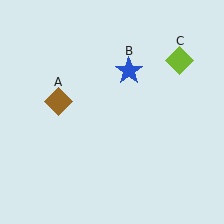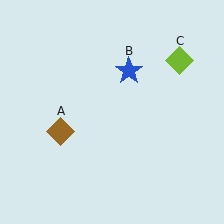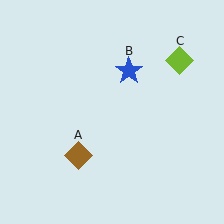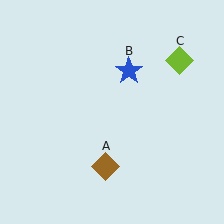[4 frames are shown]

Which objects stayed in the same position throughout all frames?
Blue star (object B) and lime diamond (object C) remained stationary.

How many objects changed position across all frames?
1 object changed position: brown diamond (object A).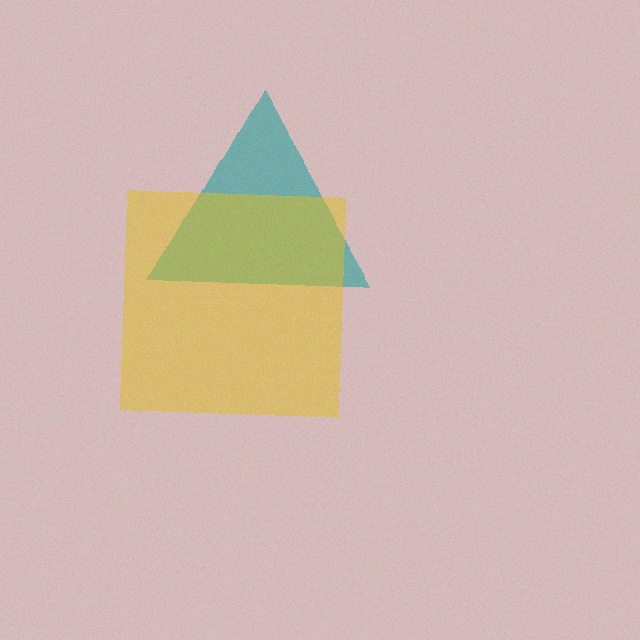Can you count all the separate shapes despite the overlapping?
Yes, there are 2 separate shapes.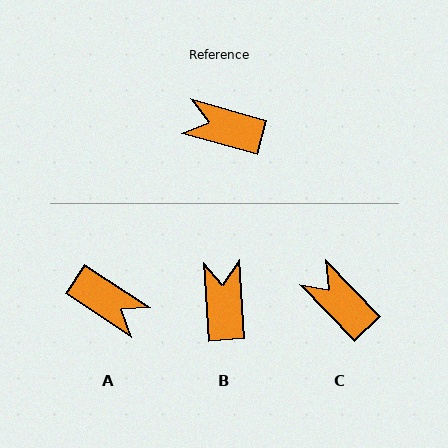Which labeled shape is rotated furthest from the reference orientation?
A, about 162 degrees away.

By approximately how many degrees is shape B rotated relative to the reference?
Approximately 71 degrees clockwise.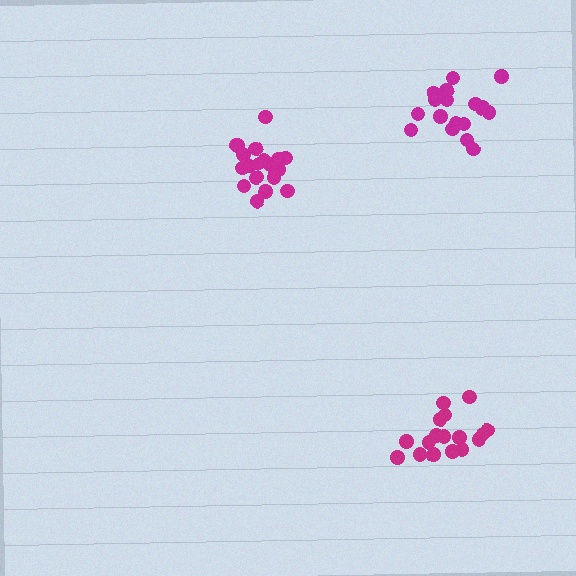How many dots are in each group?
Group 1: 20 dots, Group 2: 18 dots, Group 3: 17 dots (55 total).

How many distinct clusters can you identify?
There are 3 distinct clusters.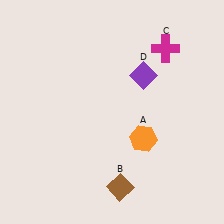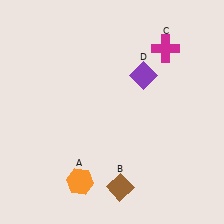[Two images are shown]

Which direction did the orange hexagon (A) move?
The orange hexagon (A) moved left.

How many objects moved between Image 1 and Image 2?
1 object moved between the two images.